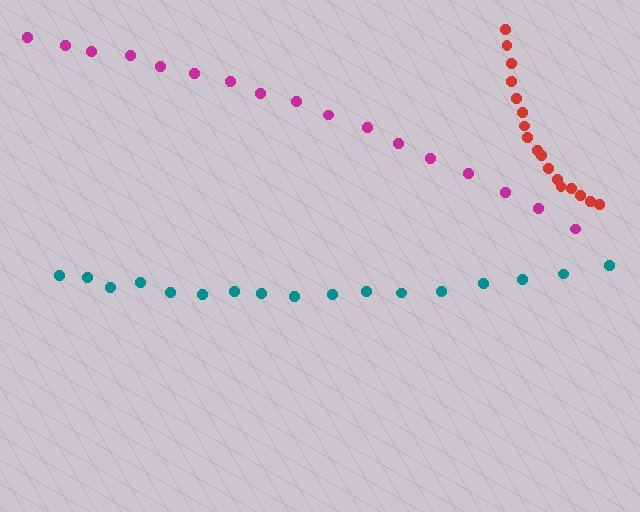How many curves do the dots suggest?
There are 3 distinct paths.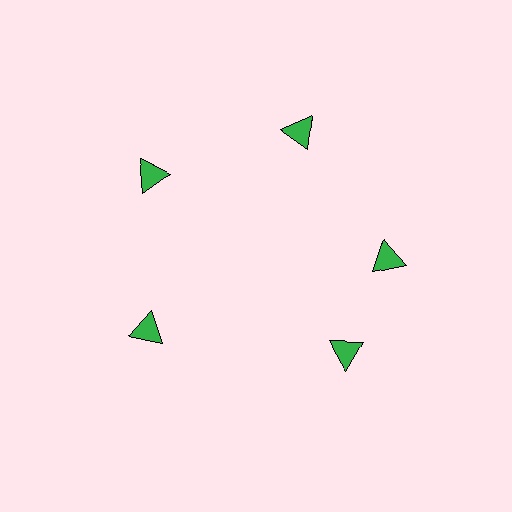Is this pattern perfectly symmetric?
No. The 5 green triangles are arranged in a ring, but one element near the 5 o'clock position is rotated out of alignment along the ring, breaking the 5-fold rotational symmetry.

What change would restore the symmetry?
The symmetry would be restored by rotating it back into even spacing with its neighbors so that all 5 triangles sit at equal angles and equal distance from the center.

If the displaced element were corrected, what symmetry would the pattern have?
It would have 5-fold rotational symmetry — the pattern would map onto itself every 72 degrees.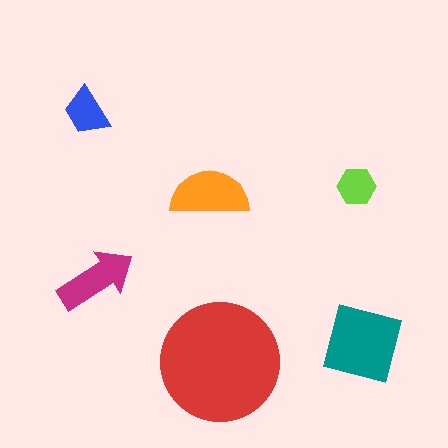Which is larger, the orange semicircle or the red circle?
The red circle.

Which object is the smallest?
The lime hexagon.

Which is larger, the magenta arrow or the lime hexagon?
The magenta arrow.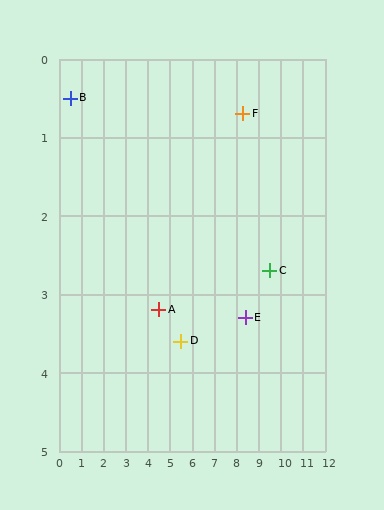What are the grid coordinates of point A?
Point A is at approximately (4.5, 3.2).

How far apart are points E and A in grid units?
Points E and A are about 3.9 grid units apart.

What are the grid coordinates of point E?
Point E is at approximately (8.4, 3.3).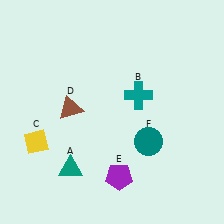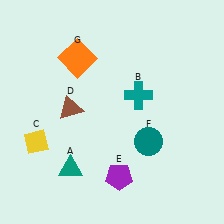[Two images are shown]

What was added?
An orange square (G) was added in Image 2.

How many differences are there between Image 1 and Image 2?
There is 1 difference between the two images.